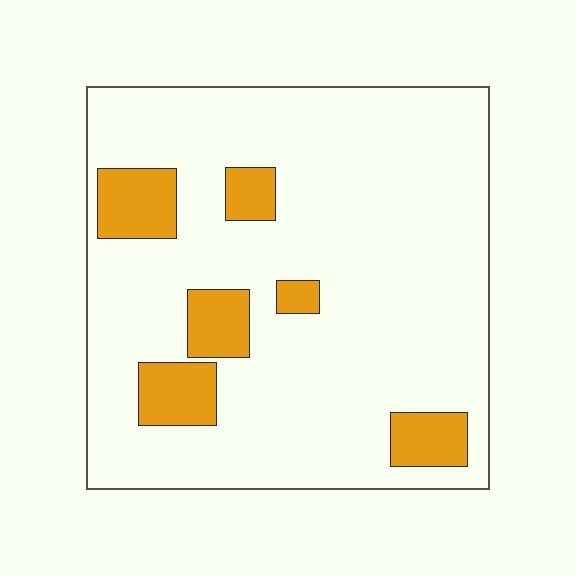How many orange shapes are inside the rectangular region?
6.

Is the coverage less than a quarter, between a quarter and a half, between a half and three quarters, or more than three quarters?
Less than a quarter.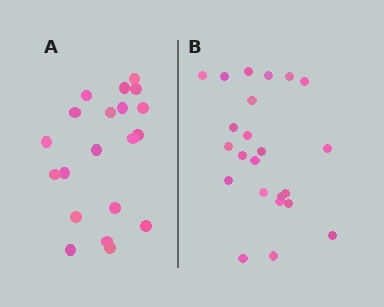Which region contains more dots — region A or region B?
Region B (the right region) has more dots.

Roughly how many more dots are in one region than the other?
Region B has just a few more — roughly 2 or 3 more dots than region A.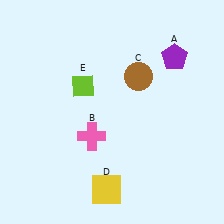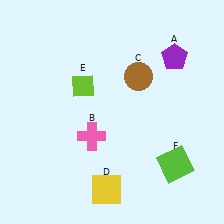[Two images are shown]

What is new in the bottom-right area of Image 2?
A lime square (F) was added in the bottom-right area of Image 2.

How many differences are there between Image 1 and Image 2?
There is 1 difference between the two images.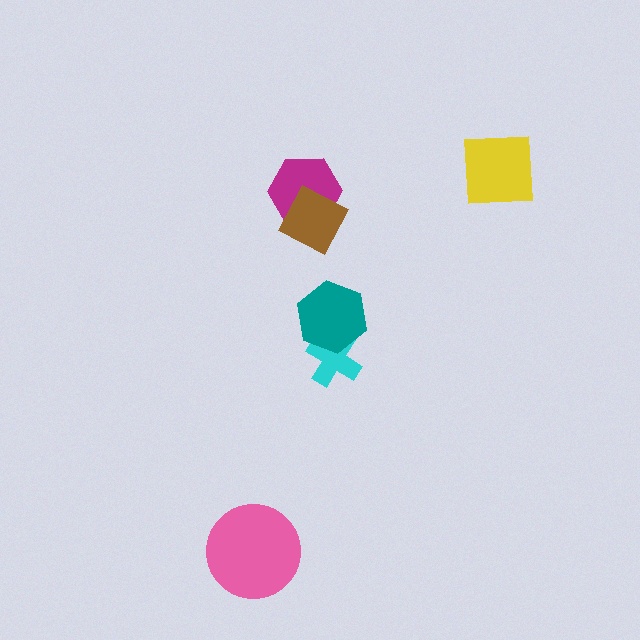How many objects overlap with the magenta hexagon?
1 object overlaps with the magenta hexagon.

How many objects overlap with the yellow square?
0 objects overlap with the yellow square.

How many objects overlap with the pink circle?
0 objects overlap with the pink circle.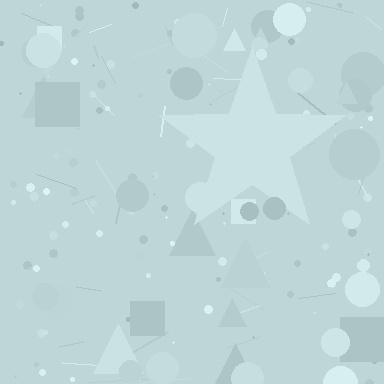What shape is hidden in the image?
A star is hidden in the image.